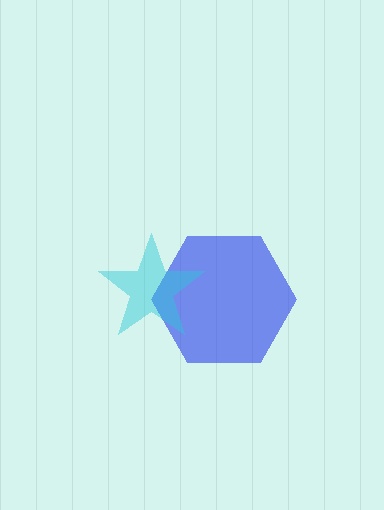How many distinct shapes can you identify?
There are 2 distinct shapes: a blue hexagon, a cyan star.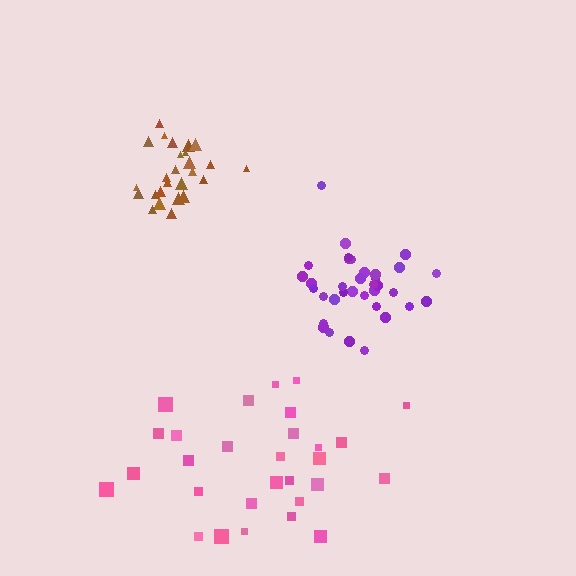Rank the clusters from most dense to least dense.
purple, brown, pink.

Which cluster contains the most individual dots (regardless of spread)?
Purple (35).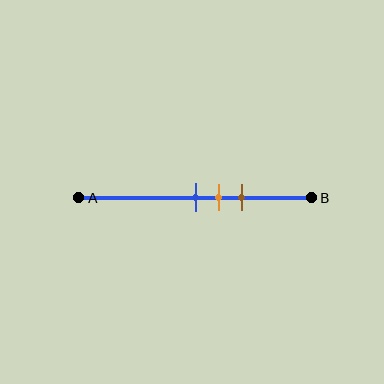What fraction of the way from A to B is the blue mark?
The blue mark is approximately 50% (0.5) of the way from A to B.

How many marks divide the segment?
There are 3 marks dividing the segment.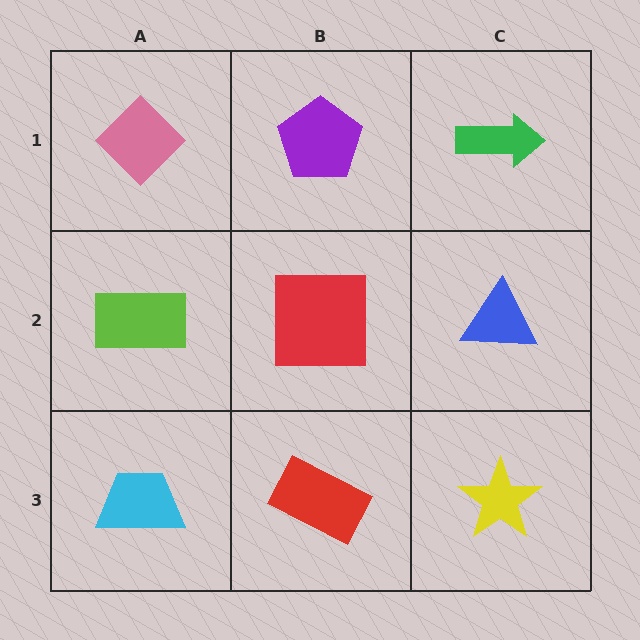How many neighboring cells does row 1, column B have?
3.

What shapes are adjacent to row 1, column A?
A lime rectangle (row 2, column A), a purple pentagon (row 1, column B).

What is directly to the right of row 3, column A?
A red rectangle.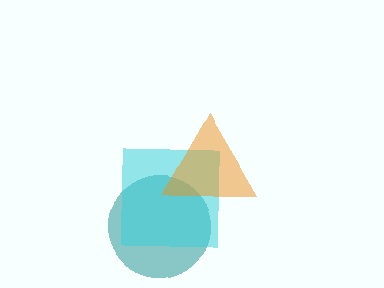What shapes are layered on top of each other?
The layered shapes are: a teal circle, a cyan square, an orange triangle.